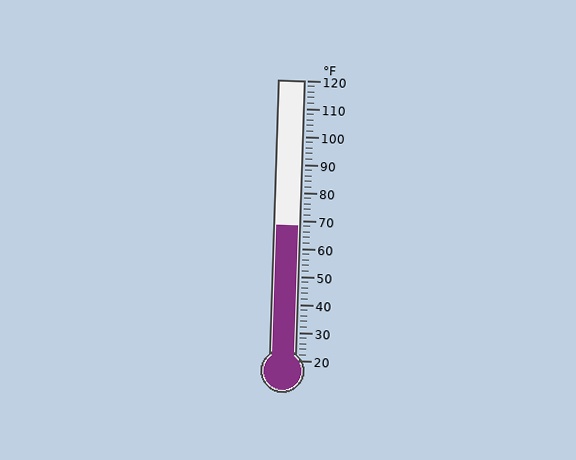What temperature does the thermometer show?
The thermometer shows approximately 68°F.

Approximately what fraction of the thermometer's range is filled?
The thermometer is filled to approximately 50% of its range.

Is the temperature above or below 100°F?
The temperature is below 100°F.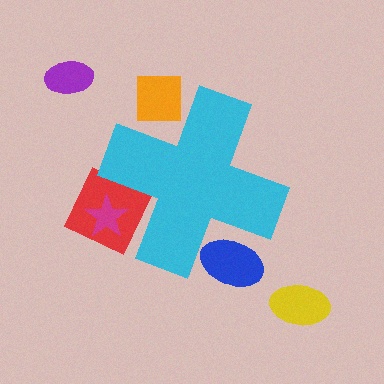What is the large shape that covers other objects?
A cyan cross.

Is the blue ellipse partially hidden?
Yes, the blue ellipse is partially hidden behind the cyan cross.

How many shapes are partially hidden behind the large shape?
4 shapes are partially hidden.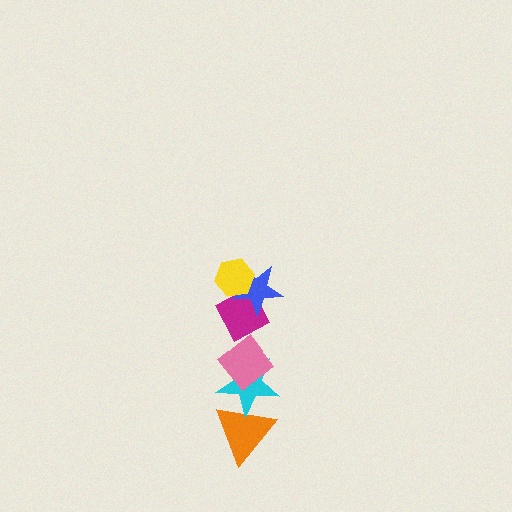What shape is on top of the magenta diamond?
The blue star is on top of the magenta diamond.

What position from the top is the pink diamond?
The pink diamond is 4th from the top.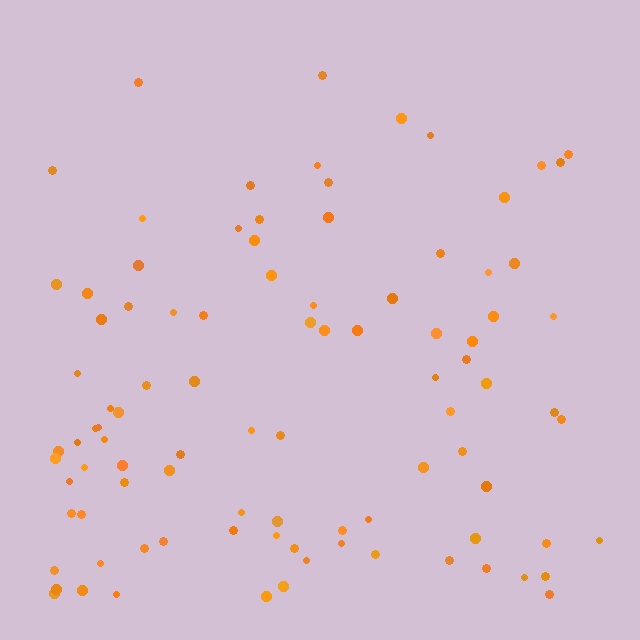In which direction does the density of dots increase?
From top to bottom, with the bottom side densest.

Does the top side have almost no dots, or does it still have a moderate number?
Still a moderate number, just noticeably fewer than the bottom.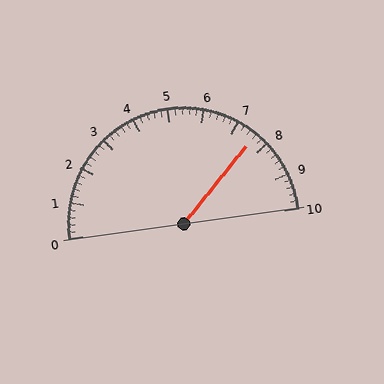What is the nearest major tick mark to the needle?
The nearest major tick mark is 8.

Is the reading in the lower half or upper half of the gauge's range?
The reading is in the upper half of the range (0 to 10).